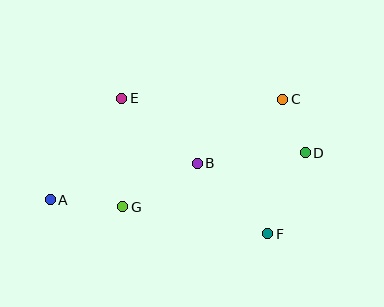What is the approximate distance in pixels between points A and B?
The distance between A and B is approximately 151 pixels.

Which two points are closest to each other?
Points C and D are closest to each other.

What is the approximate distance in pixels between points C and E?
The distance between C and E is approximately 161 pixels.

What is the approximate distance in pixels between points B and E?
The distance between B and E is approximately 100 pixels.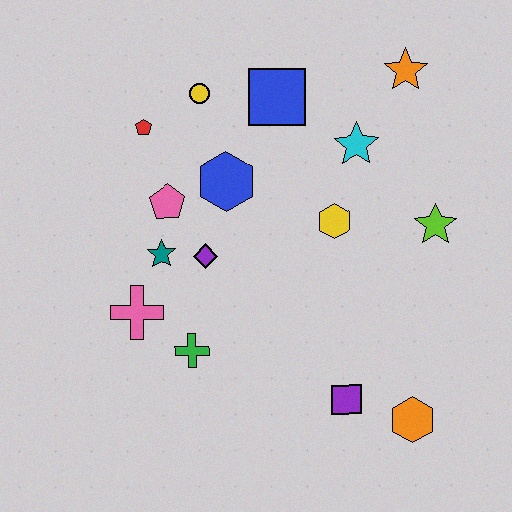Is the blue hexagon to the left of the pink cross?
No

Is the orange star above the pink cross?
Yes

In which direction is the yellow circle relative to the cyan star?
The yellow circle is to the left of the cyan star.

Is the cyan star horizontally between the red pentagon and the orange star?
Yes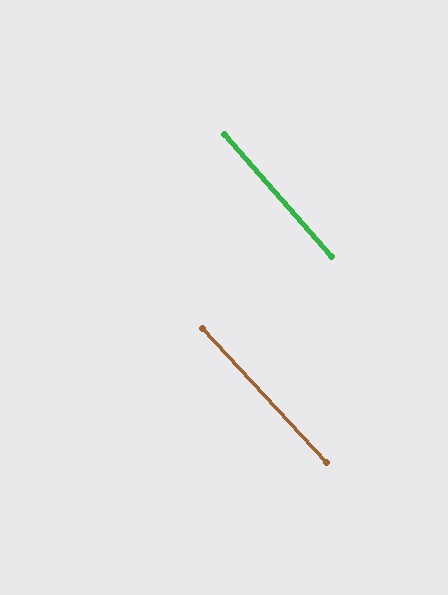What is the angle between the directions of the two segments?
Approximately 1 degree.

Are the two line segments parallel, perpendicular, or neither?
Parallel — their directions differ by only 1.5°.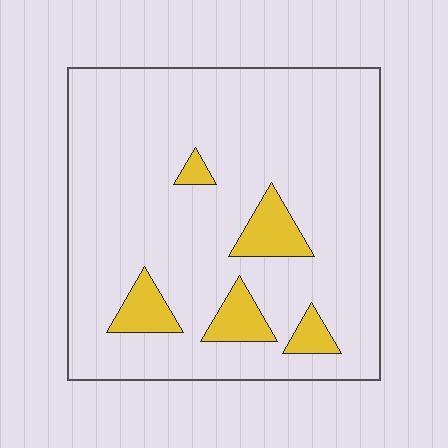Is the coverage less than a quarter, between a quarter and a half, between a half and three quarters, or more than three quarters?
Less than a quarter.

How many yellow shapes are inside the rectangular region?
5.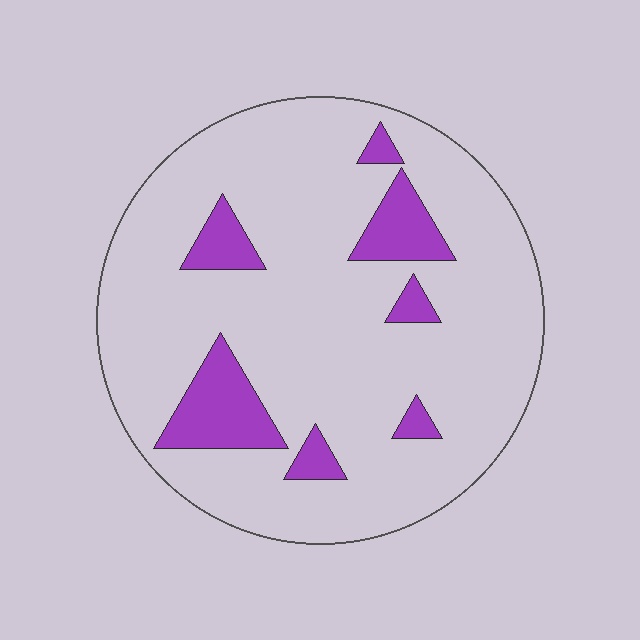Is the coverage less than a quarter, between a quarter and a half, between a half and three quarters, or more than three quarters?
Less than a quarter.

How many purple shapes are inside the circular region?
7.